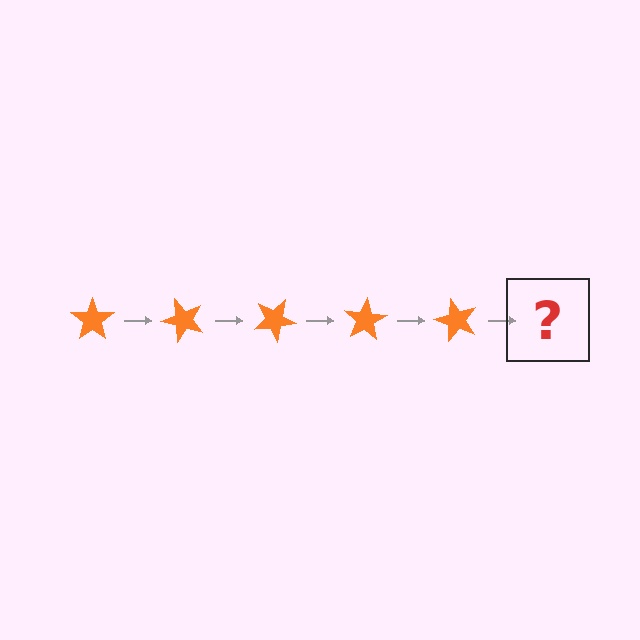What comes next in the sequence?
The next element should be an orange star rotated 250 degrees.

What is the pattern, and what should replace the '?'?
The pattern is that the star rotates 50 degrees each step. The '?' should be an orange star rotated 250 degrees.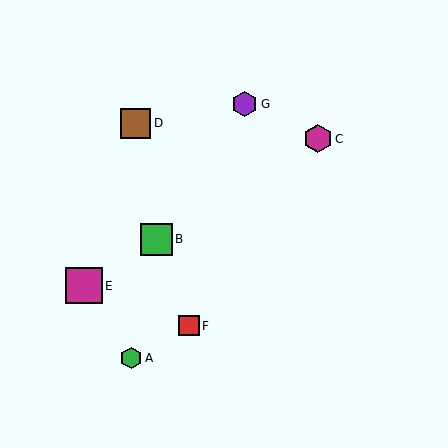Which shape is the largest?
The magenta square (labeled E) is the largest.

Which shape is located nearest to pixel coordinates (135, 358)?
The green hexagon (labeled A) at (131, 358) is nearest to that location.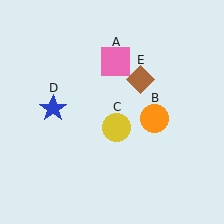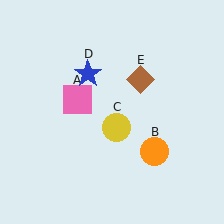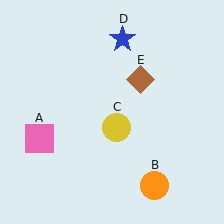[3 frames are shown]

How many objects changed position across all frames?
3 objects changed position: pink square (object A), orange circle (object B), blue star (object D).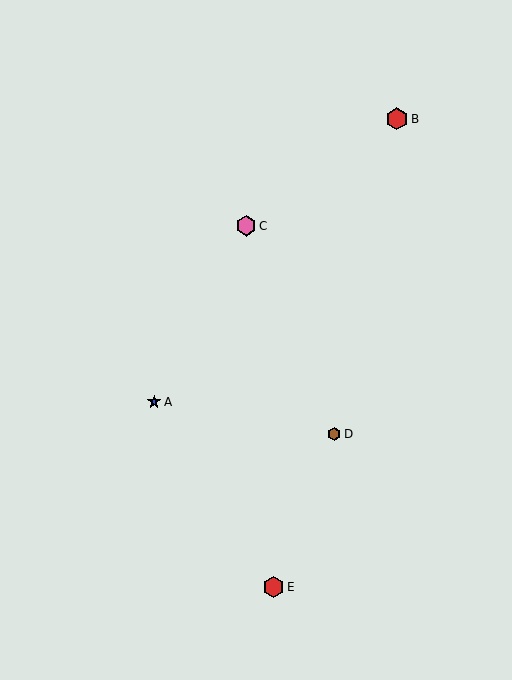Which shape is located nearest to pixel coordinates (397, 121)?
The red hexagon (labeled B) at (397, 119) is nearest to that location.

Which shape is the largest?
The red hexagon (labeled B) is the largest.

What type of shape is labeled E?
Shape E is a red hexagon.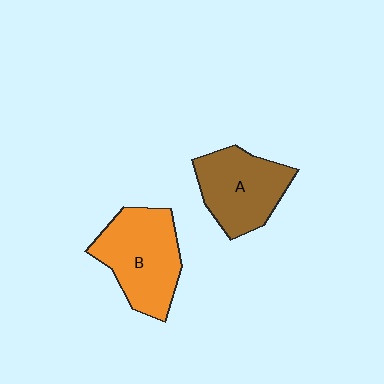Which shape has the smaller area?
Shape A (brown).